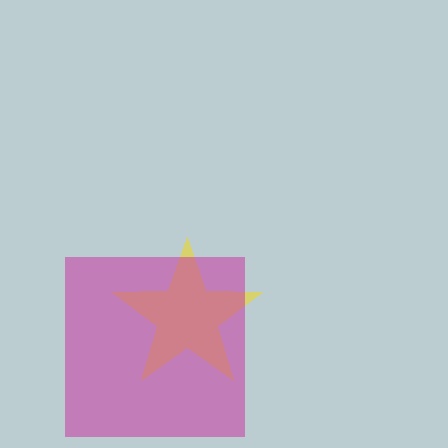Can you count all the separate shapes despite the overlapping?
Yes, there are 2 separate shapes.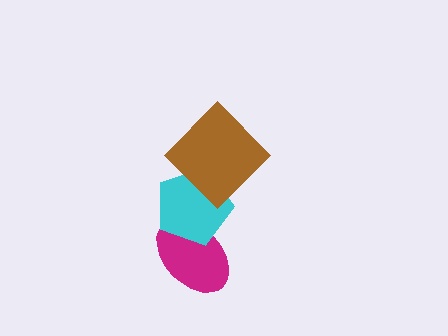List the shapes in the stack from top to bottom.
From top to bottom: the brown diamond, the cyan pentagon, the magenta ellipse.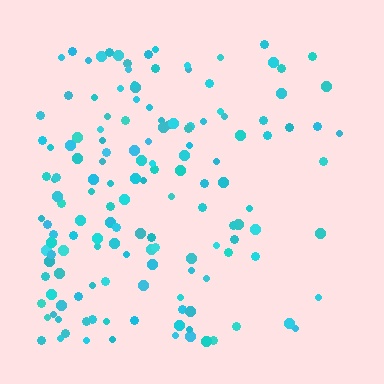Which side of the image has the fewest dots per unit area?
The right.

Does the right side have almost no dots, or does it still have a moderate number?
Still a moderate number, just noticeably fewer than the left.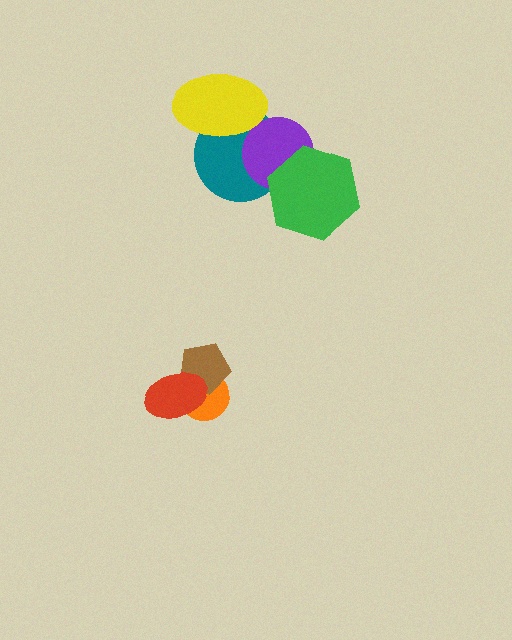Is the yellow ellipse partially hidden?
No, no other shape covers it.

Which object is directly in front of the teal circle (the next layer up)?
The purple circle is directly in front of the teal circle.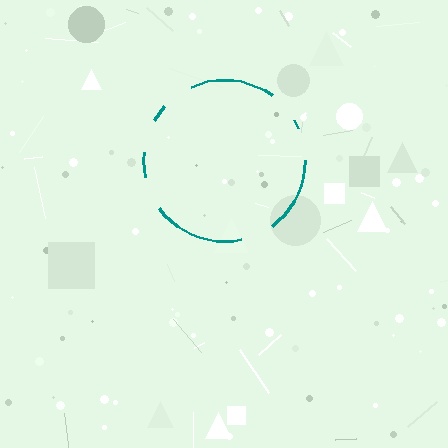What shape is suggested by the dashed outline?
The dashed outline suggests a circle.